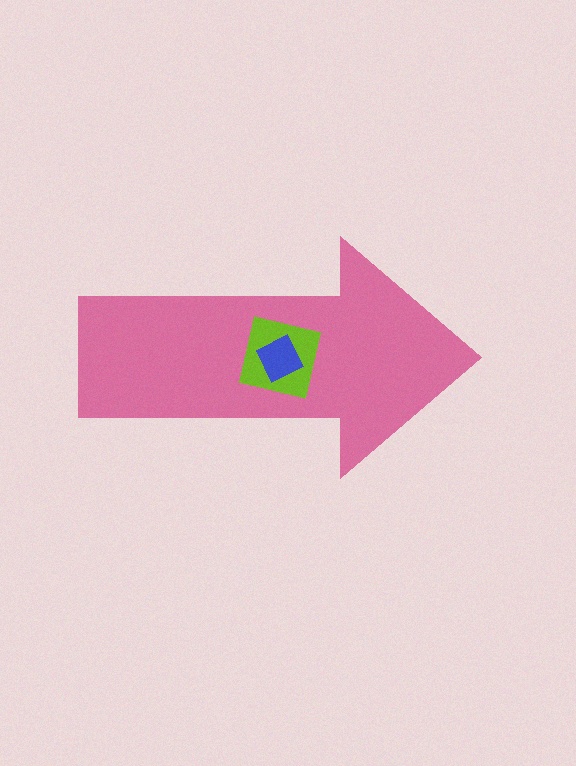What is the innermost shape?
The blue diamond.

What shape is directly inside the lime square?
The blue diamond.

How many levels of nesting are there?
3.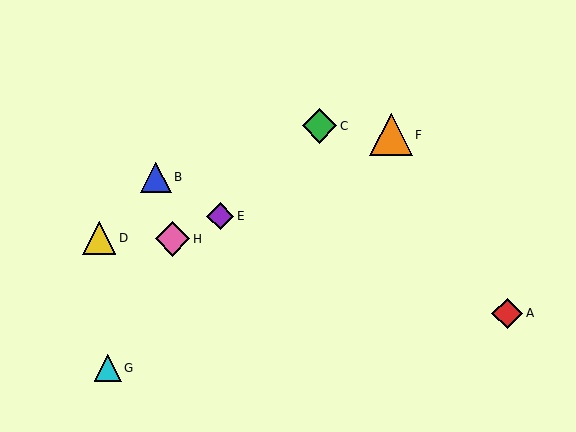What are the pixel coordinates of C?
Object C is at (319, 126).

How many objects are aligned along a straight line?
3 objects (E, F, H) are aligned along a straight line.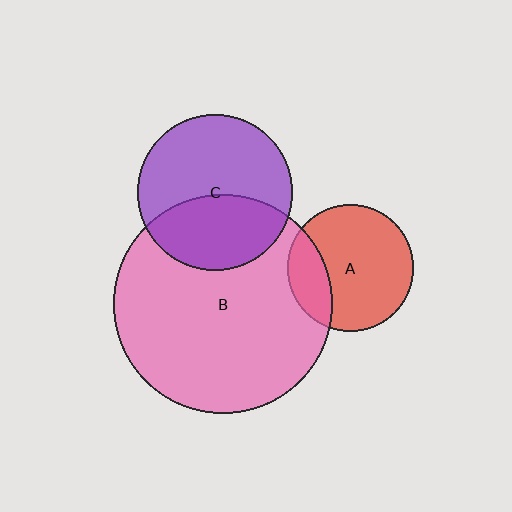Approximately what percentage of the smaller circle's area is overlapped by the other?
Approximately 25%.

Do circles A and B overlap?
Yes.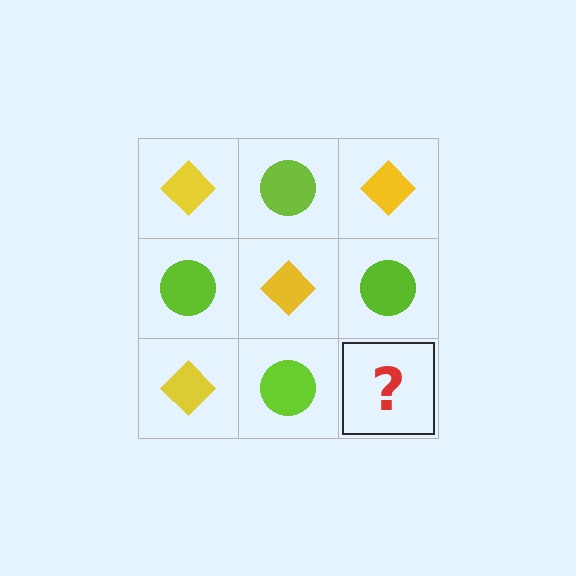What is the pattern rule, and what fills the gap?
The rule is that it alternates yellow diamond and lime circle in a checkerboard pattern. The gap should be filled with a yellow diamond.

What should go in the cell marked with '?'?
The missing cell should contain a yellow diamond.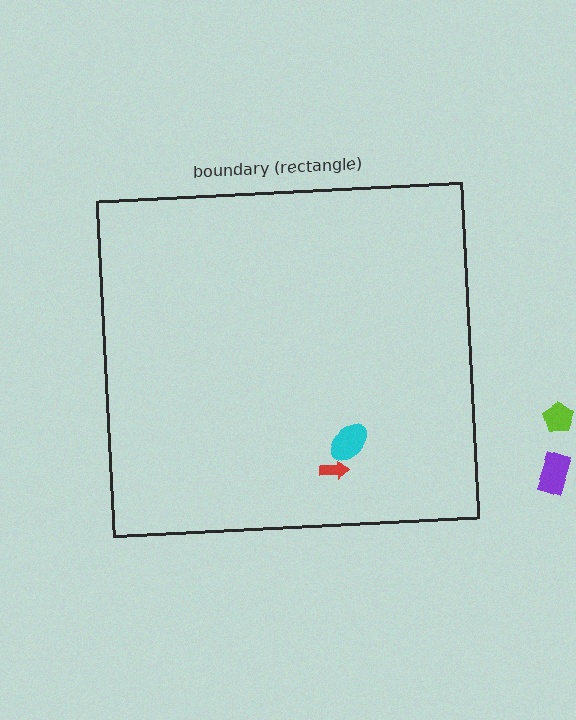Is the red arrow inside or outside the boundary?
Inside.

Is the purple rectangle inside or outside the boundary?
Outside.